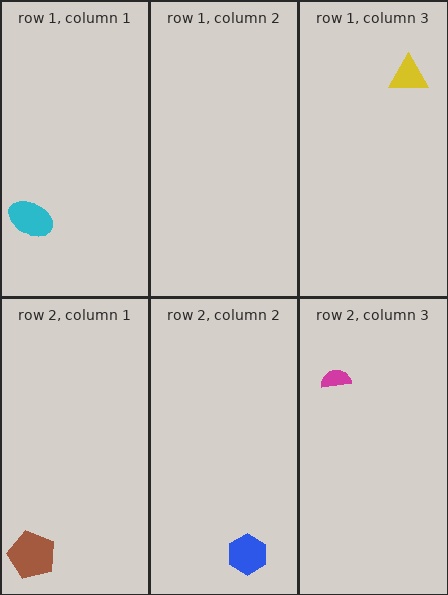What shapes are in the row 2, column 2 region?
The blue hexagon.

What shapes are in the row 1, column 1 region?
The cyan ellipse.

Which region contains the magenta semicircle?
The row 2, column 3 region.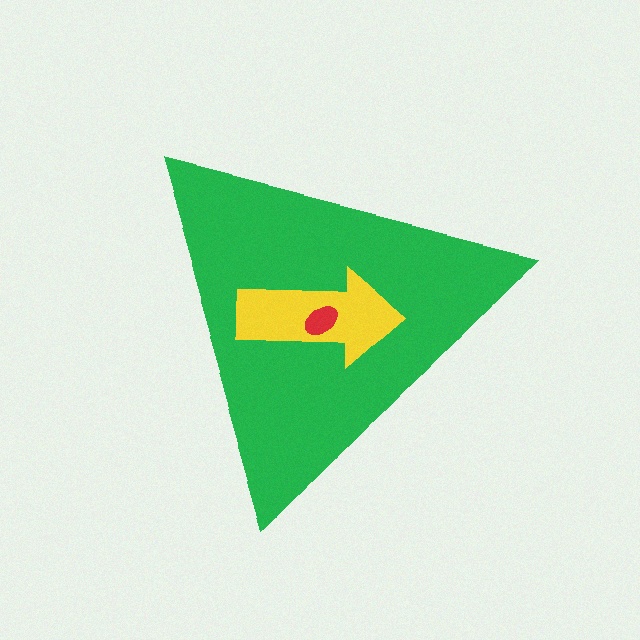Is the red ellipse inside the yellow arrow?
Yes.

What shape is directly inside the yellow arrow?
The red ellipse.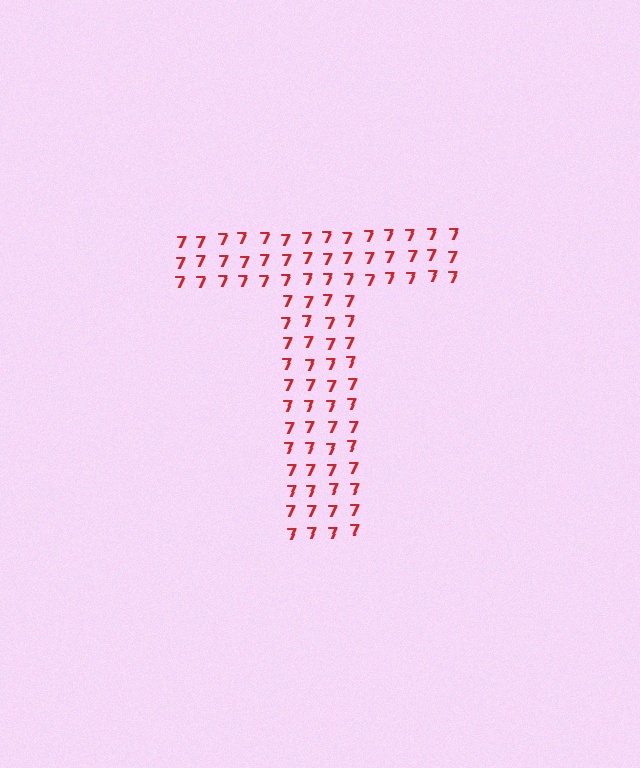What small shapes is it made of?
It is made of small digit 7's.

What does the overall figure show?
The overall figure shows the letter T.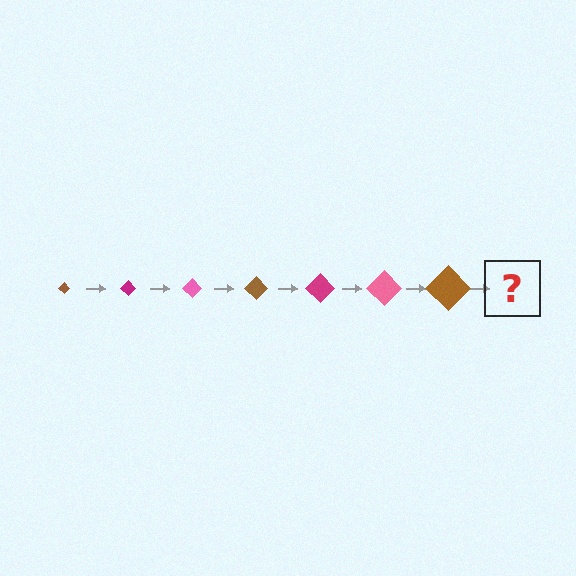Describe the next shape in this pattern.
It should be a magenta diamond, larger than the previous one.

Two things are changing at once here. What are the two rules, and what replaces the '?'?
The two rules are that the diamond grows larger each step and the color cycles through brown, magenta, and pink. The '?' should be a magenta diamond, larger than the previous one.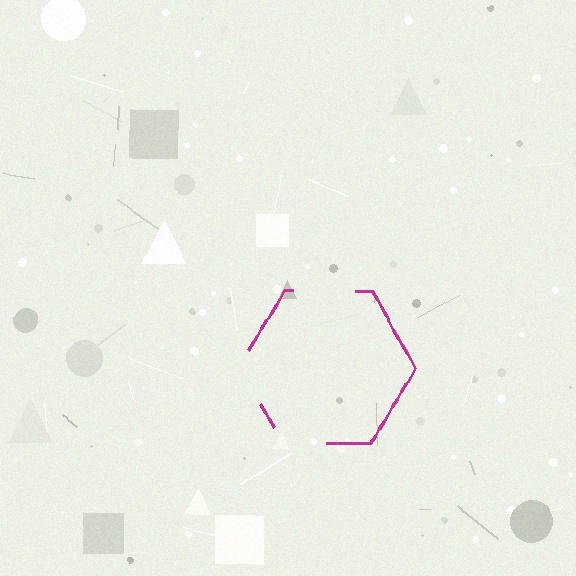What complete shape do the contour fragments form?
The contour fragments form a hexagon.